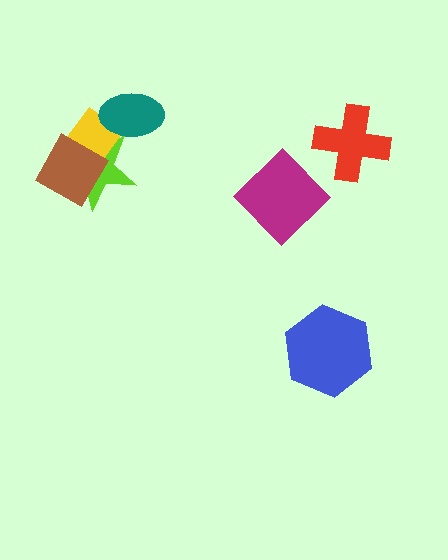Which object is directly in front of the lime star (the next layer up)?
The yellow diamond is directly in front of the lime star.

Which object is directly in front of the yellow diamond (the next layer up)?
The brown square is directly in front of the yellow diamond.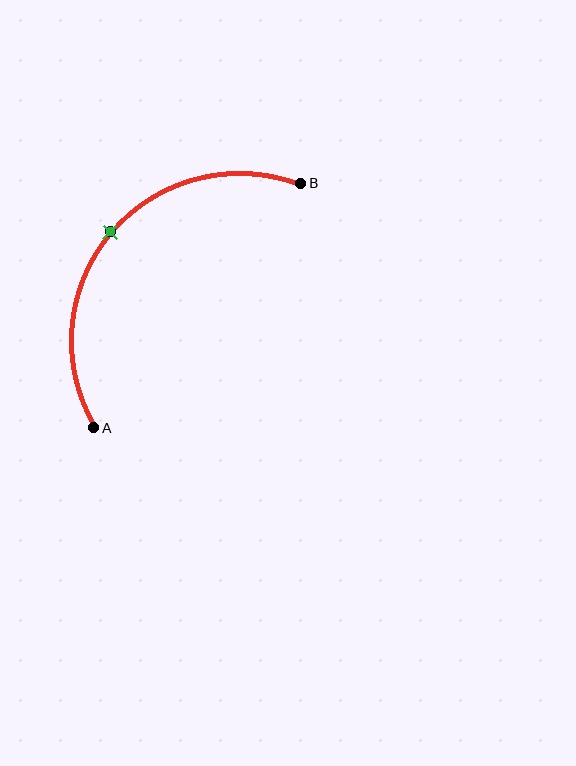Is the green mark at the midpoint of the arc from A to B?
Yes. The green mark lies on the arc at equal arc-length from both A and B — it is the arc midpoint.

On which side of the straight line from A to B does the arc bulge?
The arc bulges above and to the left of the straight line connecting A and B.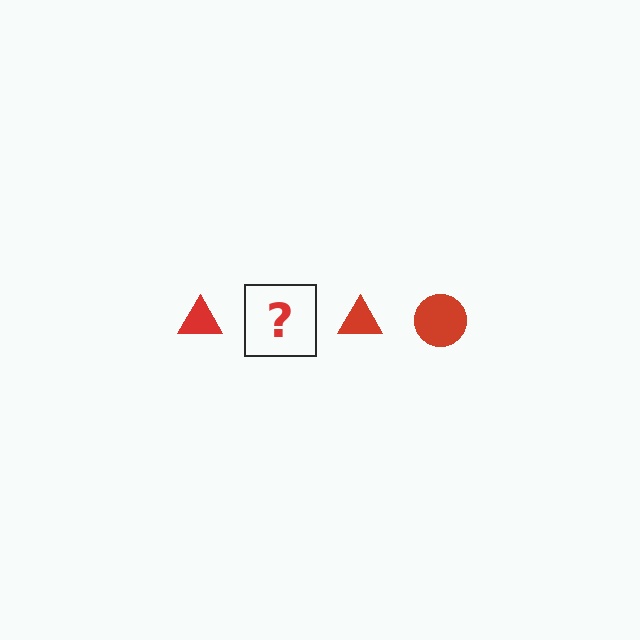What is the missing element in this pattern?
The missing element is a red circle.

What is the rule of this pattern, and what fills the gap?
The rule is that the pattern cycles through triangle, circle shapes in red. The gap should be filled with a red circle.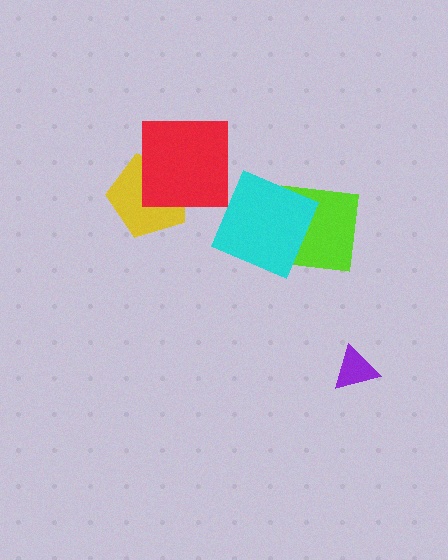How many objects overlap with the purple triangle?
0 objects overlap with the purple triangle.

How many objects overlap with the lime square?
1 object overlaps with the lime square.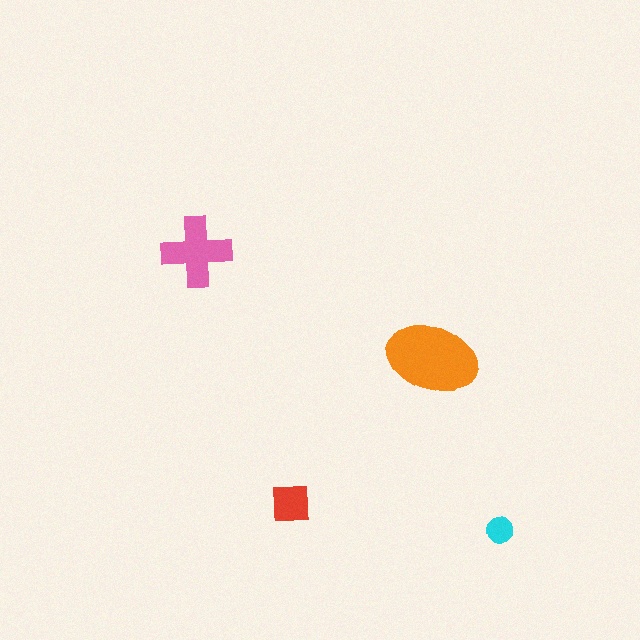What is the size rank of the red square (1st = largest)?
3rd.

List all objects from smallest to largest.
The cyan circle, the red square, the pink cross, the orange ellipse.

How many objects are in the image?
There are 4 objects in the image.